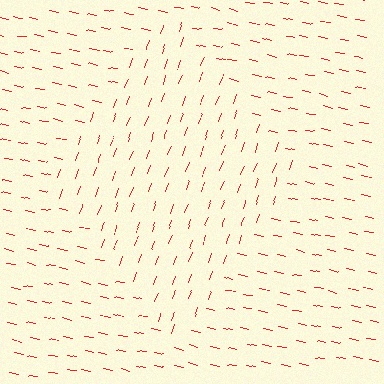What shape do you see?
I see a diamond.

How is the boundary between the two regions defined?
The boundary is defined purely by a change in line orientation (approximately 82 degrees difference). All lines are the same color and thickness.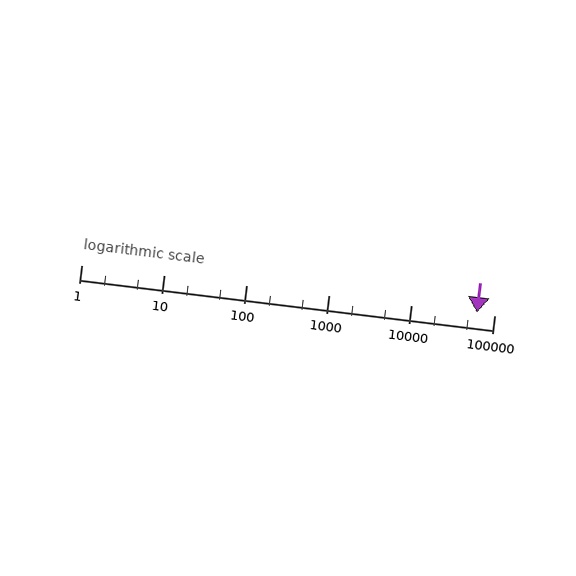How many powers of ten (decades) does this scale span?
The scale spans 5 decades, from 1 to 100000.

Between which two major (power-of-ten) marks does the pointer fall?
The pointer is between 10000 and 100000.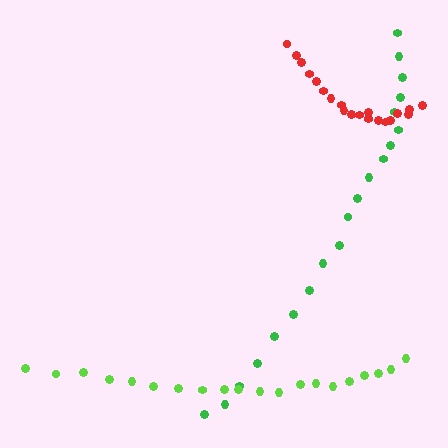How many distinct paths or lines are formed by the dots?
There are 3 distinct paths.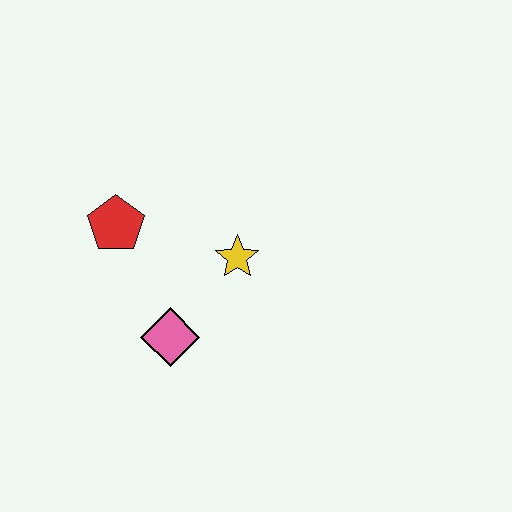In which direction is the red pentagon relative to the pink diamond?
The red pentagon is above the pink diamond.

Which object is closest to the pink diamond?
The yellow star is closest to the pink diamond.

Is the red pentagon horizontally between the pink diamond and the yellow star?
No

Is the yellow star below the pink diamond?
No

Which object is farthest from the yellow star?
The red pentagon is farthest from the yellow star.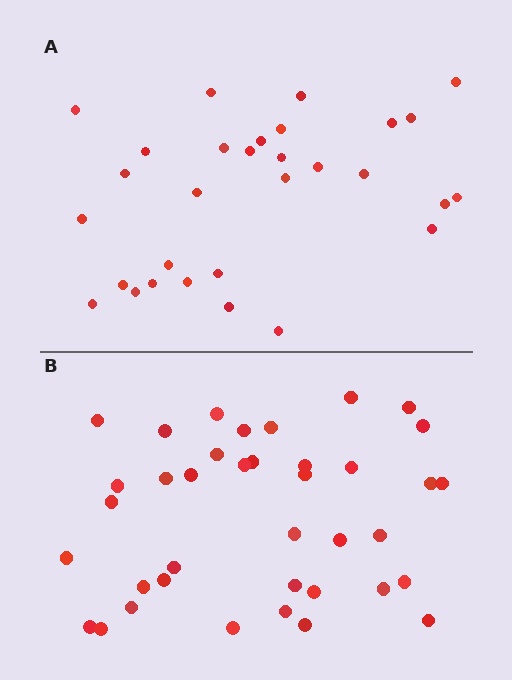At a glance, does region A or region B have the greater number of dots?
Region B (the bottom region) has more dots.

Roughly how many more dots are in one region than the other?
Region B has roughly 8 or so more dots than region A.